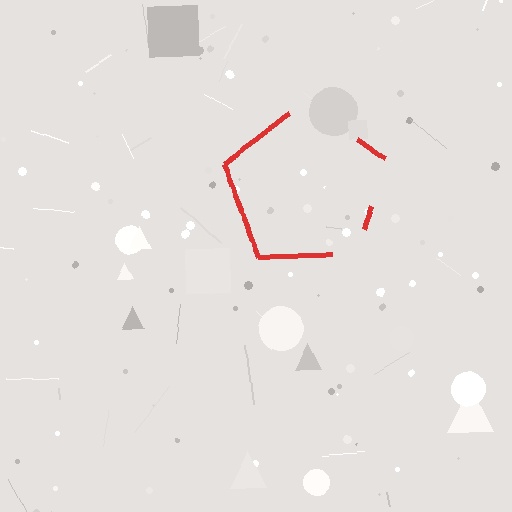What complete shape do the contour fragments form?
The contour fragments form a pentagon.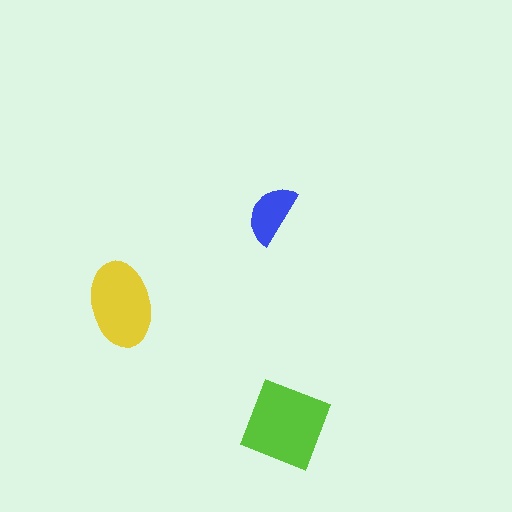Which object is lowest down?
The lime diamond is bottommost.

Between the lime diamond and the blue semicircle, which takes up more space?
The lime diamond.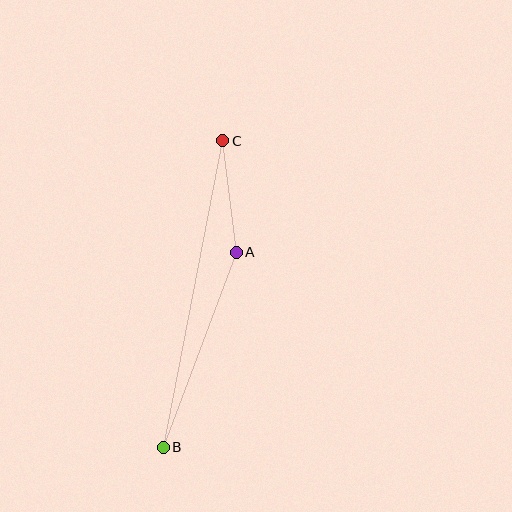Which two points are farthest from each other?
Points B and C are farthest from each other.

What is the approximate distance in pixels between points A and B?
The distance between A and B is approximately 208 pixels.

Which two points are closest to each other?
Points A and C are closest to each other.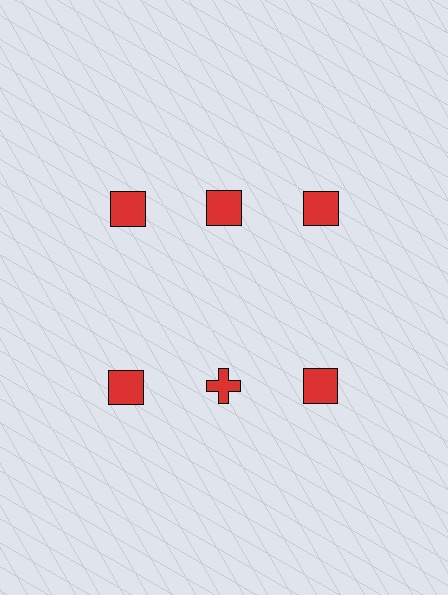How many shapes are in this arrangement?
There are 6 shapes arranged in a grid pattern.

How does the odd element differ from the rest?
It has a different shape: cross instead of square.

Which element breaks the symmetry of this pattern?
The red cross in the second row, second from left column breaks the symmetry. All other shapes are red squares.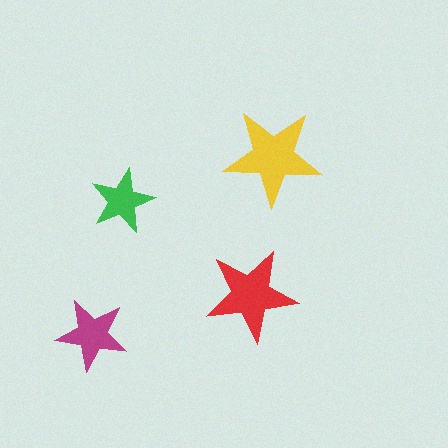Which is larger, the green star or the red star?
The red one.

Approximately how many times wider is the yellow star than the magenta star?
About 1.5 times wider.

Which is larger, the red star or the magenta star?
The red one.